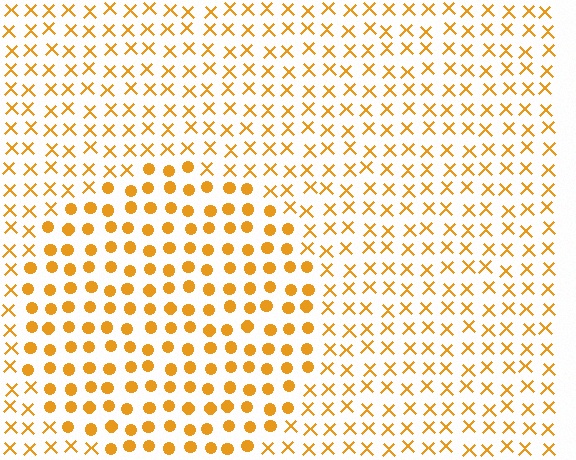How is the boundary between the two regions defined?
The boundary is defined by a change in element shape: circles inside vs. X marks outside. All elements share the same color and spacing.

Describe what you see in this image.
The image is filled with small orange elements arranged in a uniform grid. A circle-shaped region contains circles, while the surrounding area contains X marks. The boundary is defined purely by the change in element shape.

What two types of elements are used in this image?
The image uses circles inside the circle region and X marks outside it.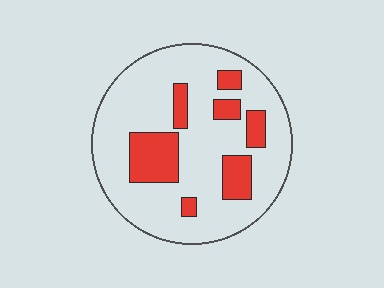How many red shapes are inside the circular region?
7.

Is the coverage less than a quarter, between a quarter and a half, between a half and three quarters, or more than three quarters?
Less than a quarter.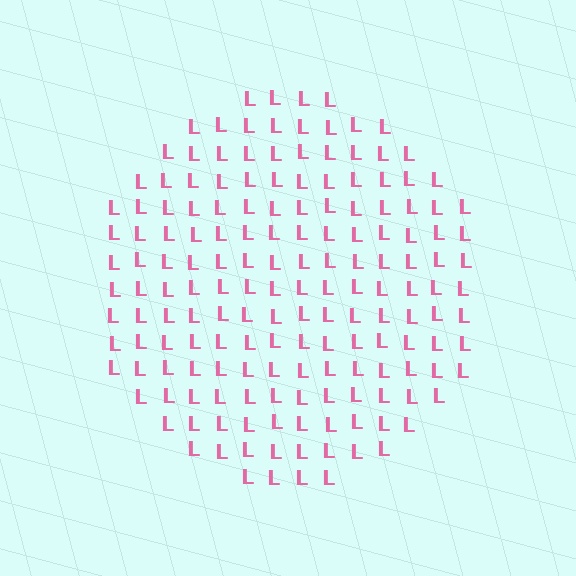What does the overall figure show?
The overall figure shows a circle.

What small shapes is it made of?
It is made of small letter L's.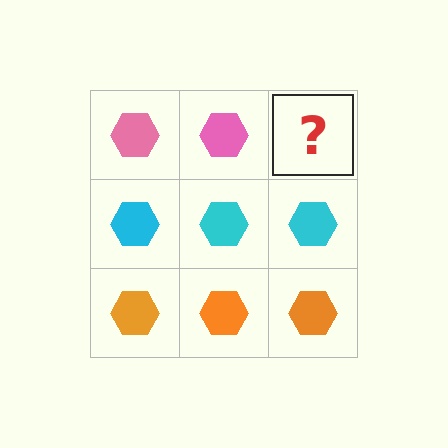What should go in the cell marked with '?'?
The missing cell should contain a pink hexagon.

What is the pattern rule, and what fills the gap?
The rule is that each row has a consistent color. The gap should be filled with a pink hexagon.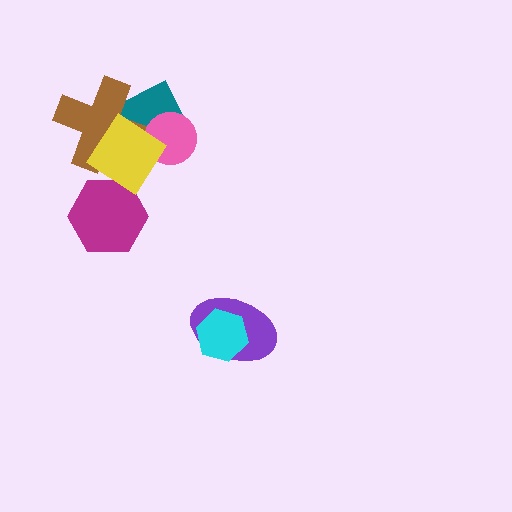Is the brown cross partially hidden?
Yes, it is partially covered by another shape.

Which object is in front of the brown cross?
The yellow diamond is in front of the brown cross.